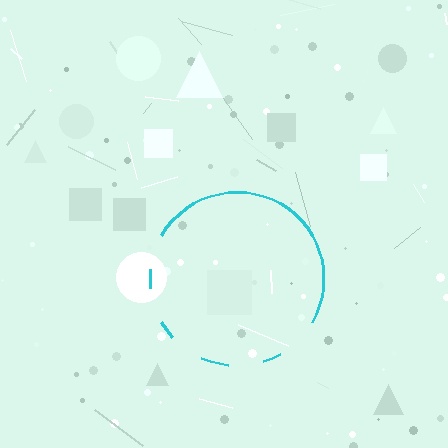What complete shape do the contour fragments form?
The contour fragments form a circle.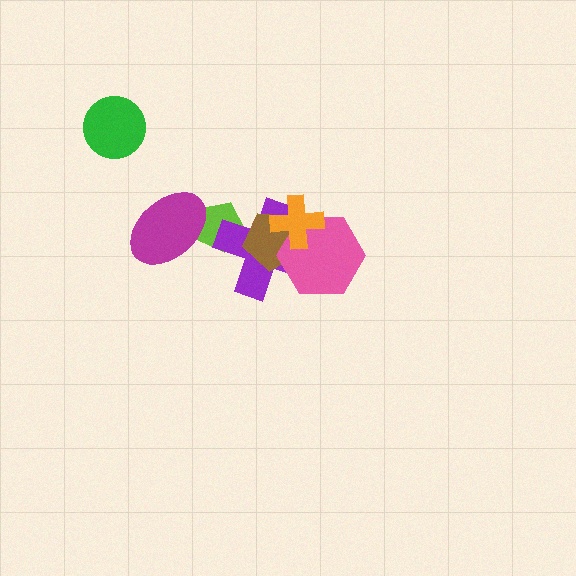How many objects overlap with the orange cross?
3 objects overlap with the orange cross.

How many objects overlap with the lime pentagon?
2 objects overlap with the lime pentagon.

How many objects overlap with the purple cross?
4 objects overlap with the purple cross.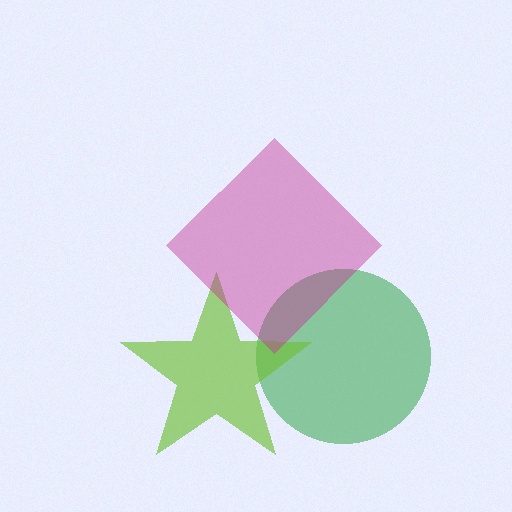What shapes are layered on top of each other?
The layered shapes are: a green circle, a lime star, a magenta diamond.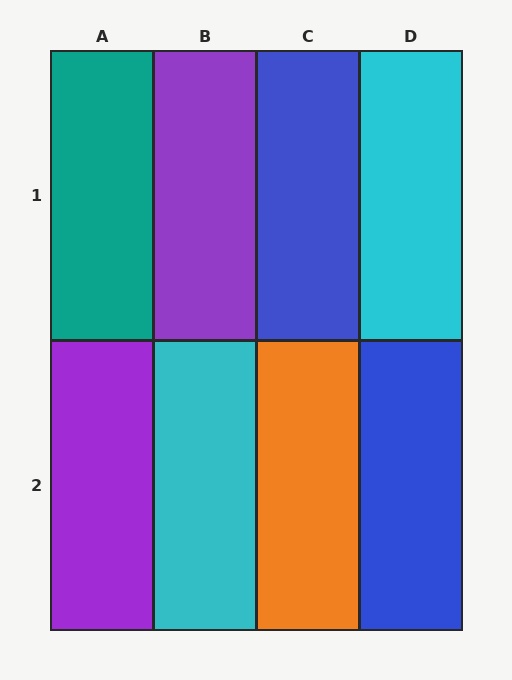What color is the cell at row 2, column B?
Cyan.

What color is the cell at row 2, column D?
Blue.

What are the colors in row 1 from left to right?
Teal, purple, blue, cyan.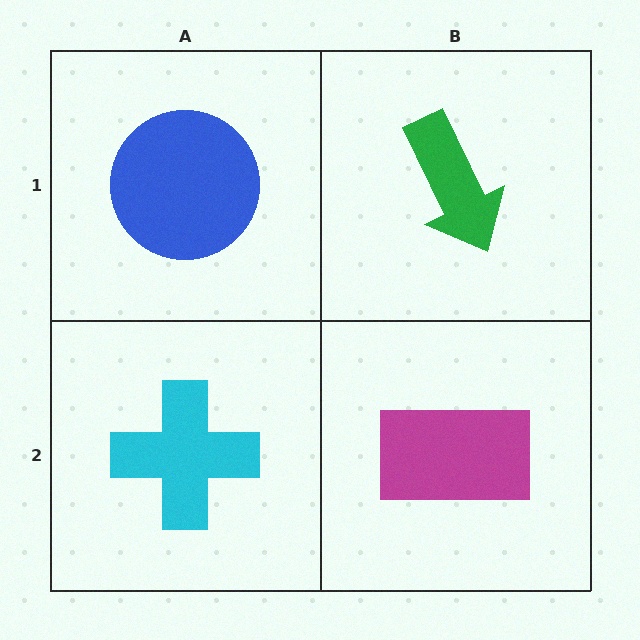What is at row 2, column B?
A magenta rectangle.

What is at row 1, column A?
A blue circle.